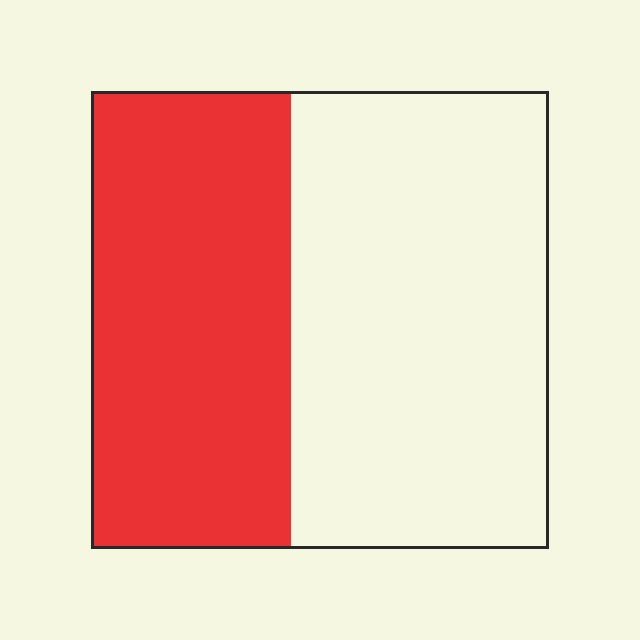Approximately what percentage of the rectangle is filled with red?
Approximately 45%.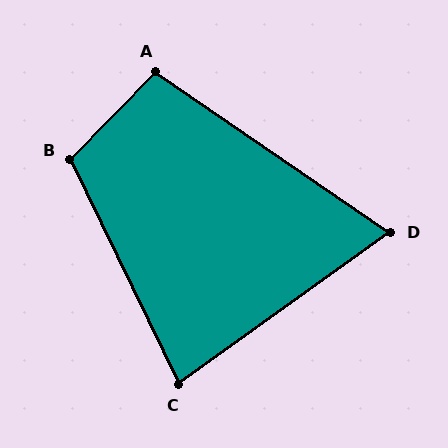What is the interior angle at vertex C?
Approximately 80 degrees (acute).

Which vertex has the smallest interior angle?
D, at approximately 70 degrees.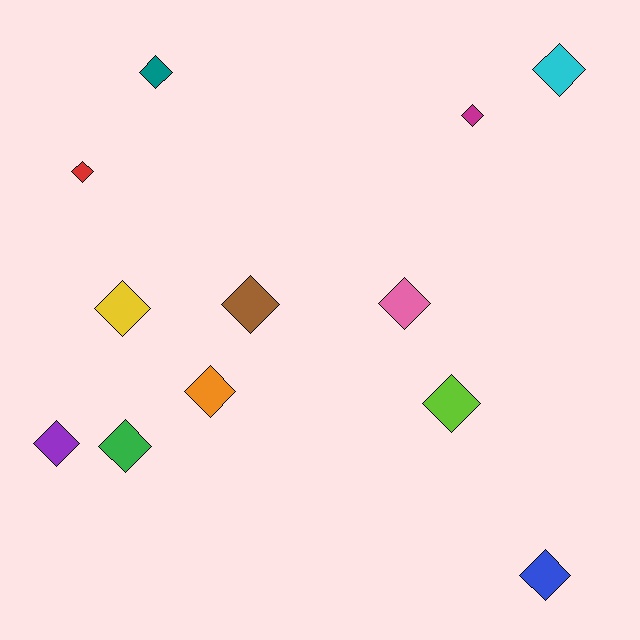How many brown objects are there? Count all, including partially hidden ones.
There is 1 brown object.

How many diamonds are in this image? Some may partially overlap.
There are 12 diamonds.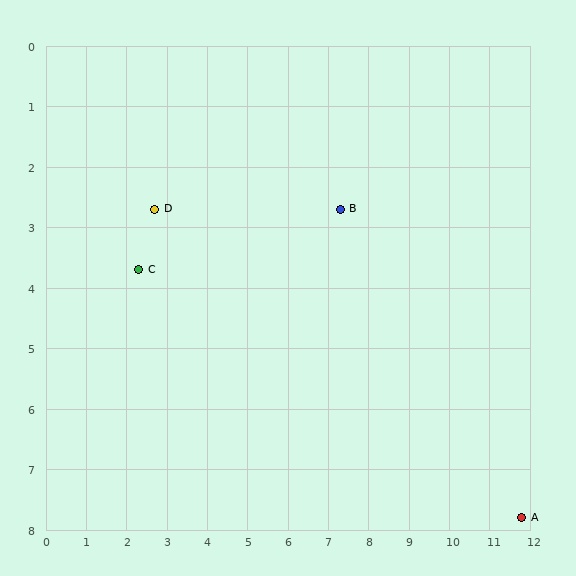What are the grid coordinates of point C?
Point C is at approximately (2.3, 3.7).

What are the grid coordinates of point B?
Point B is at approximately (7.3, 2.7).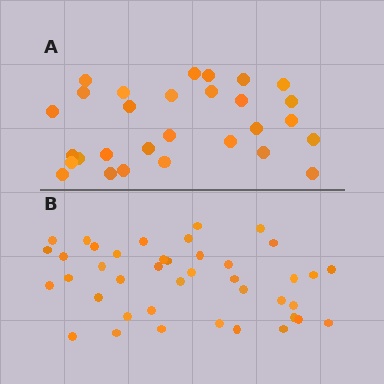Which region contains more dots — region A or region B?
Region B (the bottom region) has more dots.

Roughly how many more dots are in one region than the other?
Region B has roughly 12 or so more dots than region A.